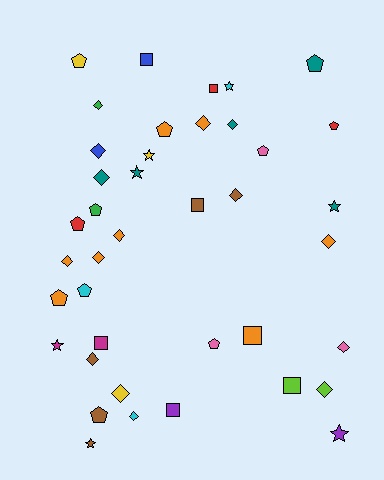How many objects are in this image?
There are 40 objects.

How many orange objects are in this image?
There are 8 orange objects.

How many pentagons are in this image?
There are 11 pentagons.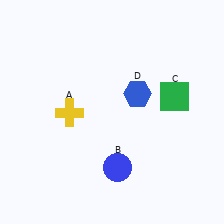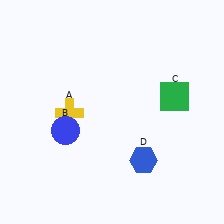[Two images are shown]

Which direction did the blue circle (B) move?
The blue circle (B) moved left.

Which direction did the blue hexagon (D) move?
The blue hexagon (D) moved down.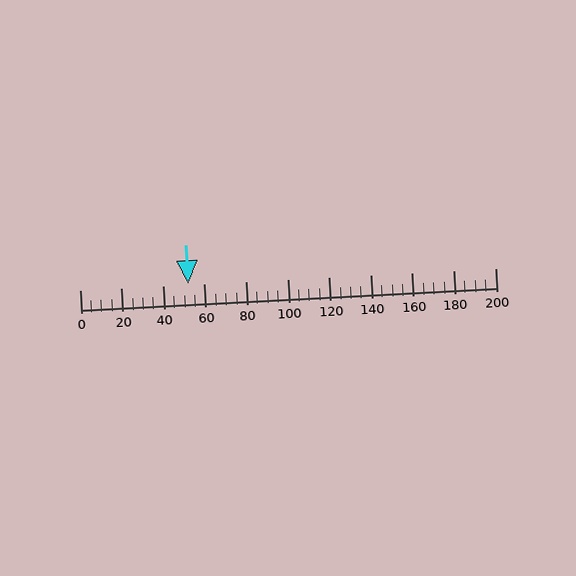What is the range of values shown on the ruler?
The ruler shows values from 0 to 200.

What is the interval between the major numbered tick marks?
The major tick marks are spaced 20 units apart.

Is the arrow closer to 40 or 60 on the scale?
The arrow is closer to 60.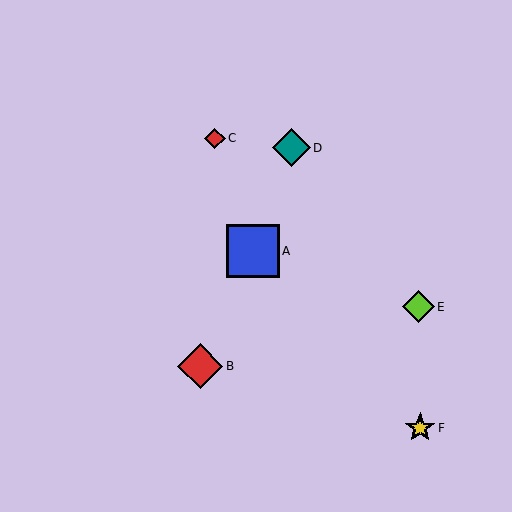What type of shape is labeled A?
Shape A is a blue square.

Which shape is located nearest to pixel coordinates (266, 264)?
The blue square (labeled A) at (253, 251) is nearest to that location.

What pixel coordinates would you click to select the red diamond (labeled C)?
Click at (215, 138) to select the red diamond C.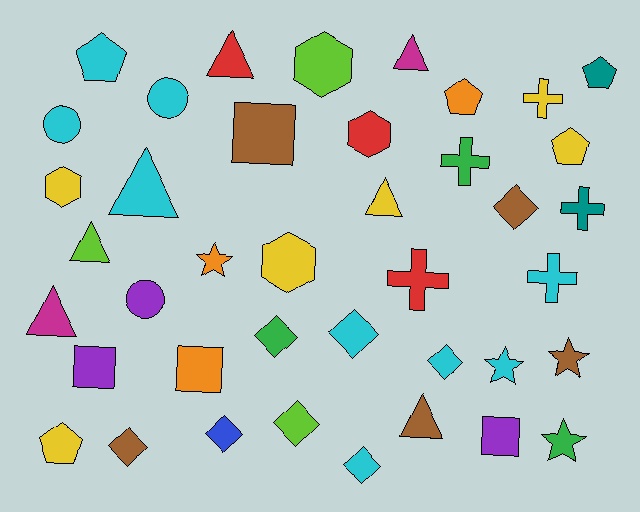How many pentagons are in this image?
There are 5 pentagons.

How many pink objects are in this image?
There are no pink objects.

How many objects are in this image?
There are 40 objects.